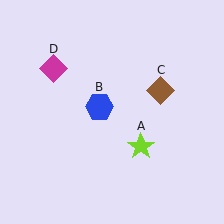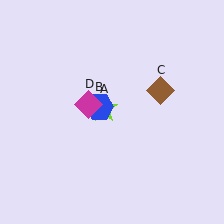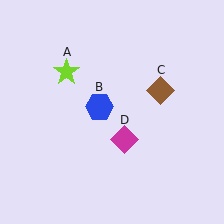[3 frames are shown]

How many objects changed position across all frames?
2 objects changed position: lime star (object A), magenta diamond (object D).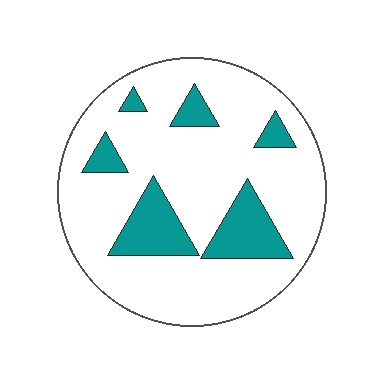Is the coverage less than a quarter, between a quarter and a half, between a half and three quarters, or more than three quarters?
Less than a quarter.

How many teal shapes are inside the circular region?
6.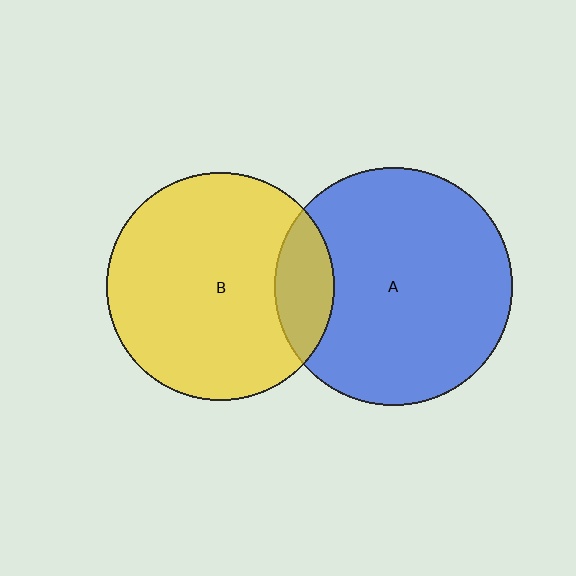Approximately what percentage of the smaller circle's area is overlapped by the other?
Approximately 15%.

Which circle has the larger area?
Circle A (blue).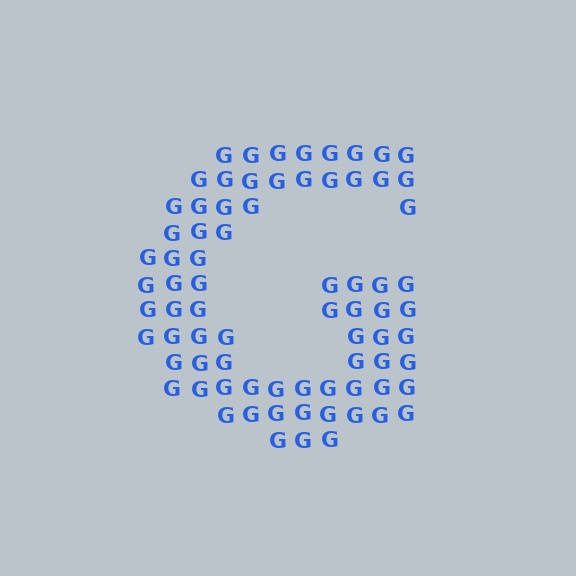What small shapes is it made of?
It is made of small letter G's.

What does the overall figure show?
The overall figure shows the letter G.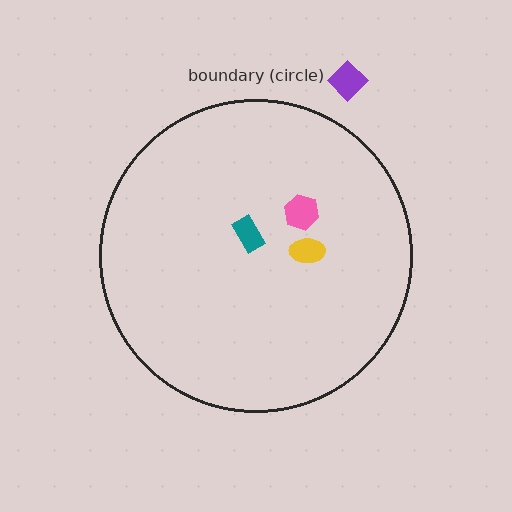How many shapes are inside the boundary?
3 inside, 1 outside.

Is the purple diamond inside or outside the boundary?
Outside.